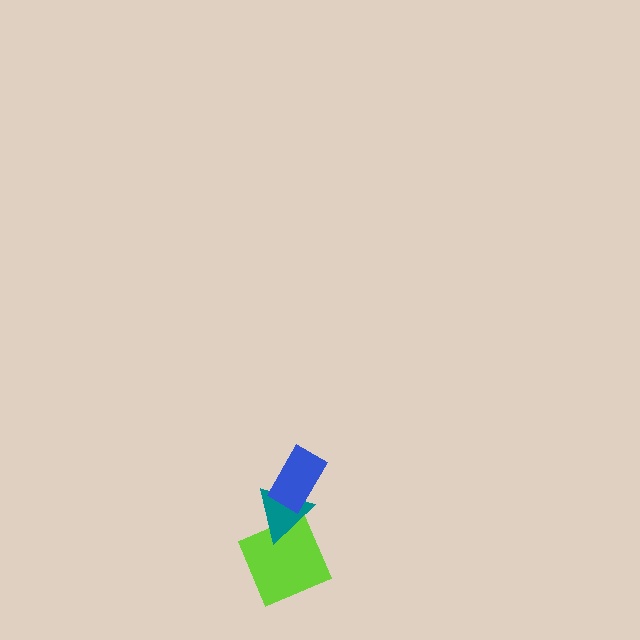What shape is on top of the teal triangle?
The blue rectangle is on top of the teal triangle.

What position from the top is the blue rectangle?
The blue rectangle is 1st from the top.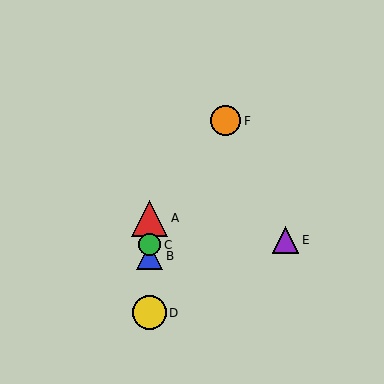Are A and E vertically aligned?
No, A is at x≈149 and E is at x≈285.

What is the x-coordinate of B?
Object B is at x≈149.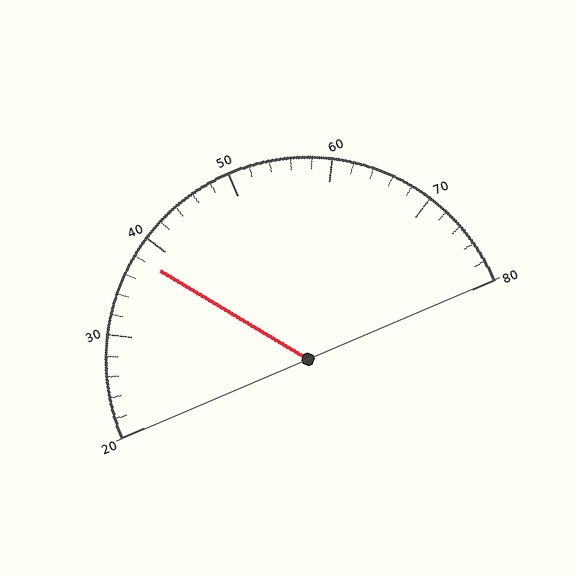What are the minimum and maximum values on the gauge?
The gauge ranges from 20 to 80.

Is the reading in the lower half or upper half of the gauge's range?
The reading is in the lower half of the range (20 to 80).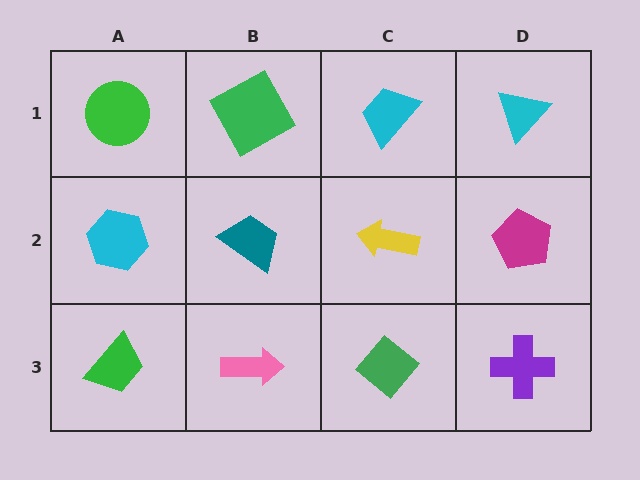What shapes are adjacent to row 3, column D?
A magenta pentagon (row 2, column D), a green diamond (row 3, column C).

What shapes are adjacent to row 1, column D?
A magenta pentagon (row 2, column D), a cyan trapezoid (row 1, column C).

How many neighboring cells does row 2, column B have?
4.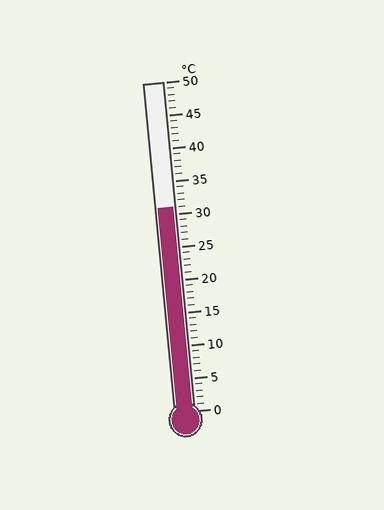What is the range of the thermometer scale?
The thermometer scale ranges from 0°C to 50°C.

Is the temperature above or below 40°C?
The temperature is below 40°C.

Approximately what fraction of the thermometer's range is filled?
The thermometer is filled to approximately 60% of its range.